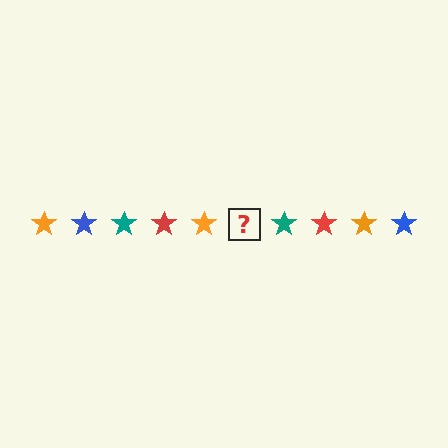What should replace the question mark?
The question mark should be replaced with a blue star.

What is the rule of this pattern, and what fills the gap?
The rule is that the pattern cycles through orange, blue, teal, red stars. The gap should be filled with a blue star.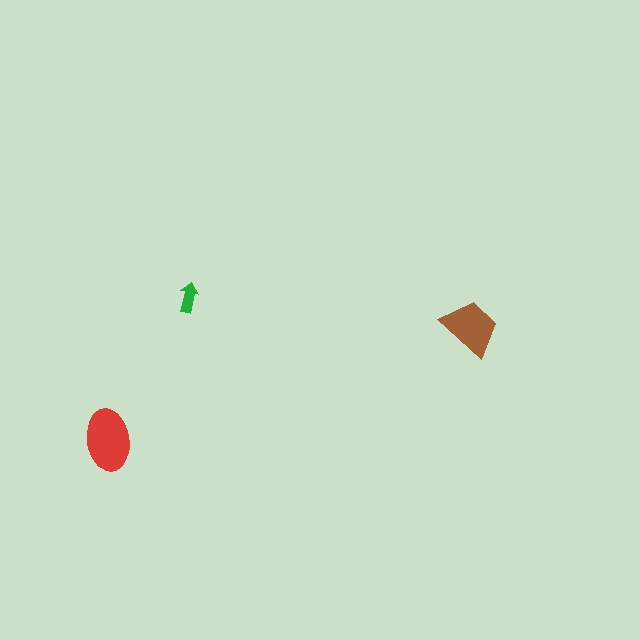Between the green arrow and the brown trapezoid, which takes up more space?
The brown trapezoid.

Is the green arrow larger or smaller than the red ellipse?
Smaller.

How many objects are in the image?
There are 3 objects in the image.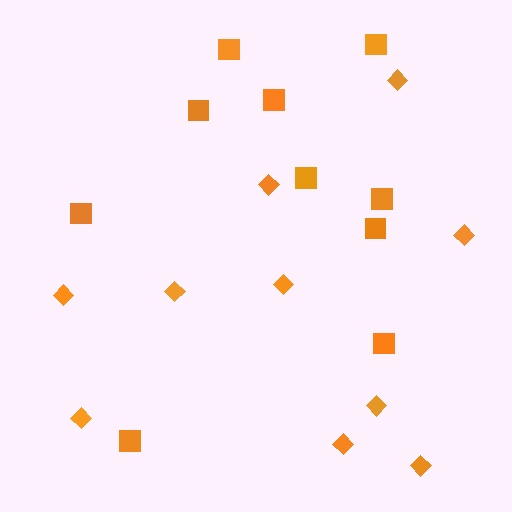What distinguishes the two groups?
There are 2 groups: one group of squares (10) and one group of diamonds (10).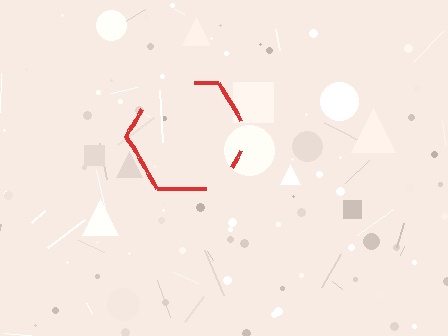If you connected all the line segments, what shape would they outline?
They would outline a hexagon.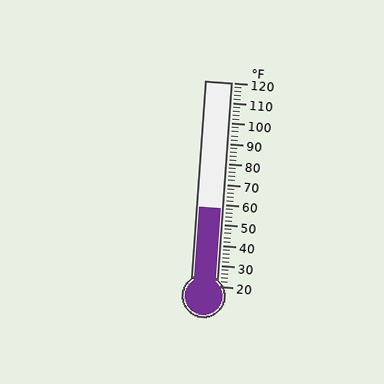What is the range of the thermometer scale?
The thermometer scale ranges from 20°F to 120°F.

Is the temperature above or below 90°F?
The temperature is below 90°F.